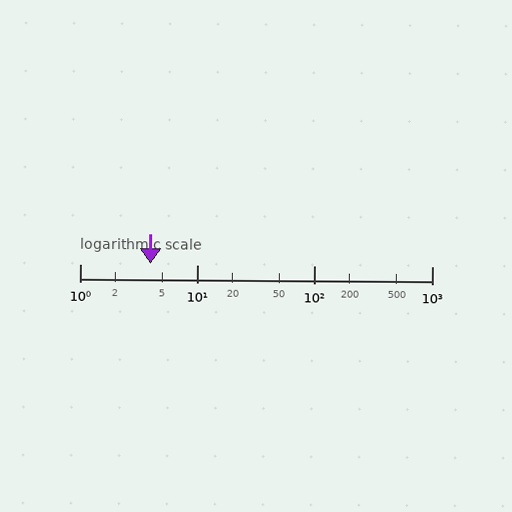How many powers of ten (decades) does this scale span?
The scale spans 3 decades, from 1 to 1000.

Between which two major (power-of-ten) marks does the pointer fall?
The pointer is between 1 and 10.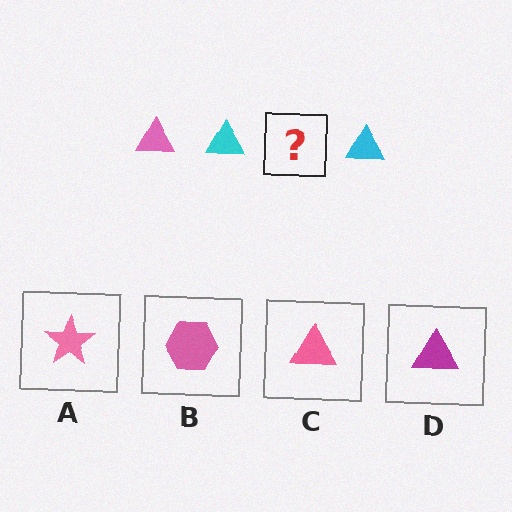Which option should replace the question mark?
Option C.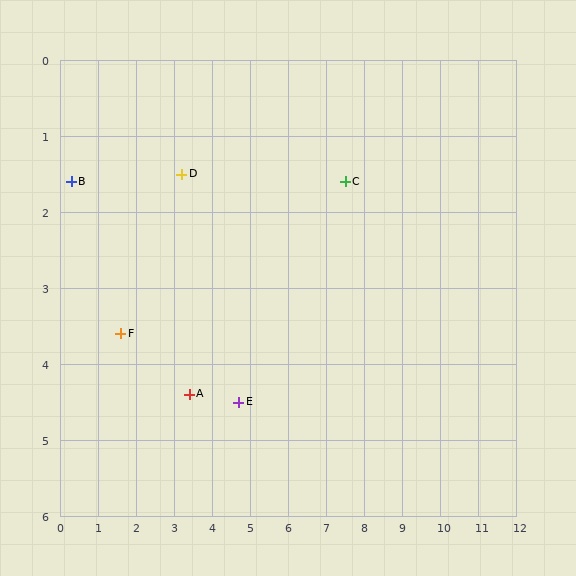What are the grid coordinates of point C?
Point C is at approximately (7.5, 1.6).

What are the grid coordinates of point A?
Point A is at approximately (3.4, 4.4).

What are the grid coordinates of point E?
Point E is at approximately (4.7, 4.5).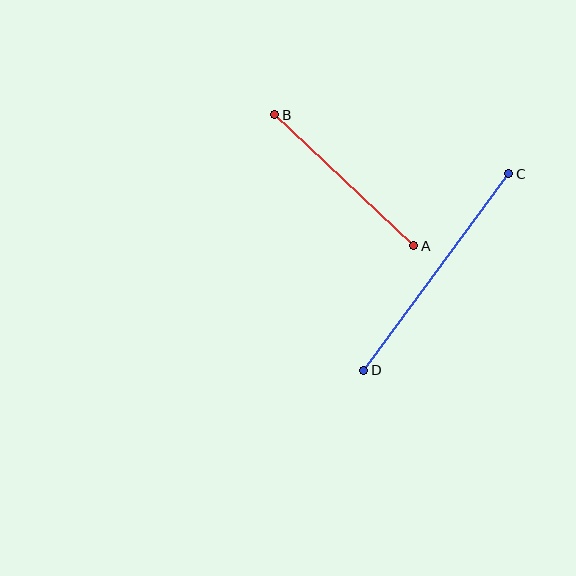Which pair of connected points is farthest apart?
Points C and D are farthest apart.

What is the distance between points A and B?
The distance is approximately 191 pixels.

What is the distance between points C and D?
The distance is approximately 244 pixels.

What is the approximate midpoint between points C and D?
The midpoint is at approximately (436, 272) pixels.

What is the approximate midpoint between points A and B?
The midpoint is at approximately (344, 180) pixels.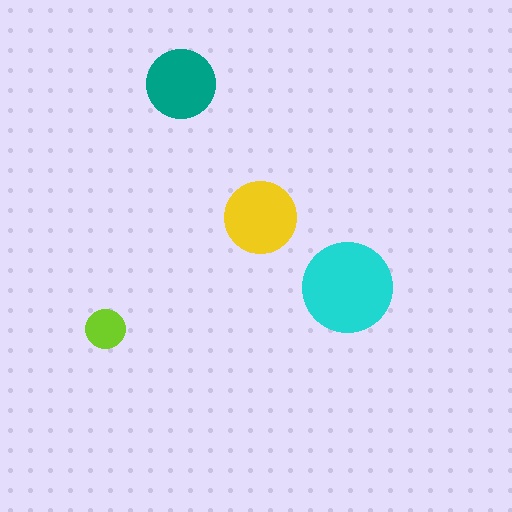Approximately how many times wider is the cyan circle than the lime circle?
About 2.5 times wider.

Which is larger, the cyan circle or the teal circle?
The cyan one.